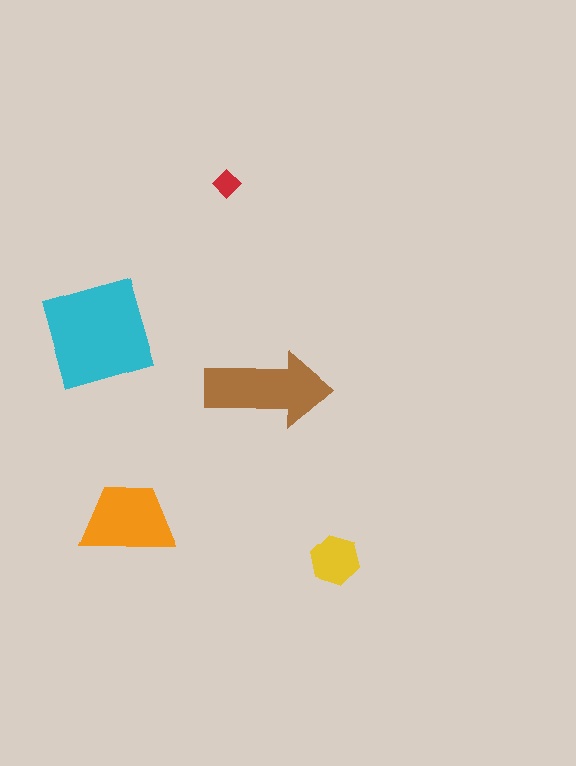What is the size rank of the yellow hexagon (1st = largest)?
4th.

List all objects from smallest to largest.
The red diamond, the yellow hexagon, the orange trapezoid, the brown arrow, the cyan square.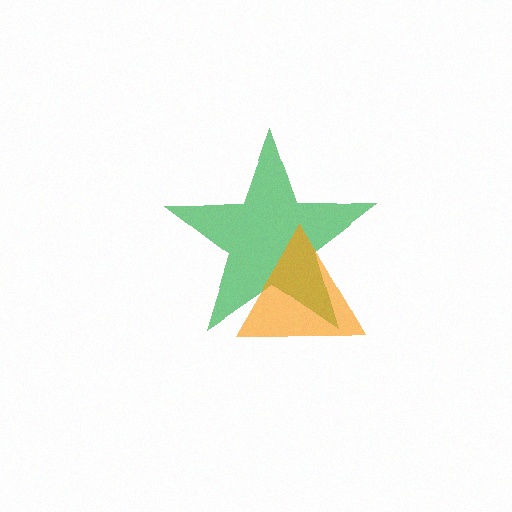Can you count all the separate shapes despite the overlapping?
Yes, there are 2 separate shapes.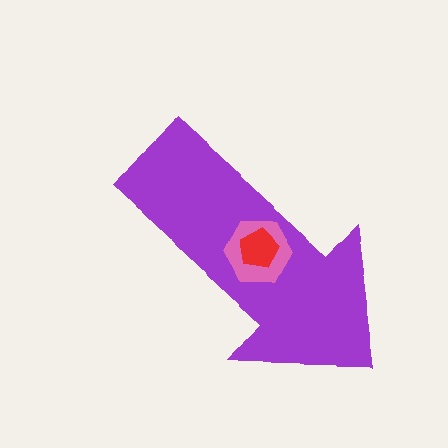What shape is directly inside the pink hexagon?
The red pentagon.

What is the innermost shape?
The red pentagon.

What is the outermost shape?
The purple arrow.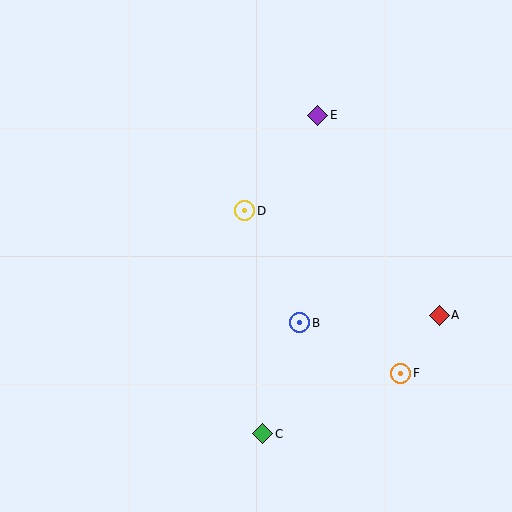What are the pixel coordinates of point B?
Point B is at (300, 323).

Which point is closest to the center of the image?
Point D at (245, 211) is closest to the center.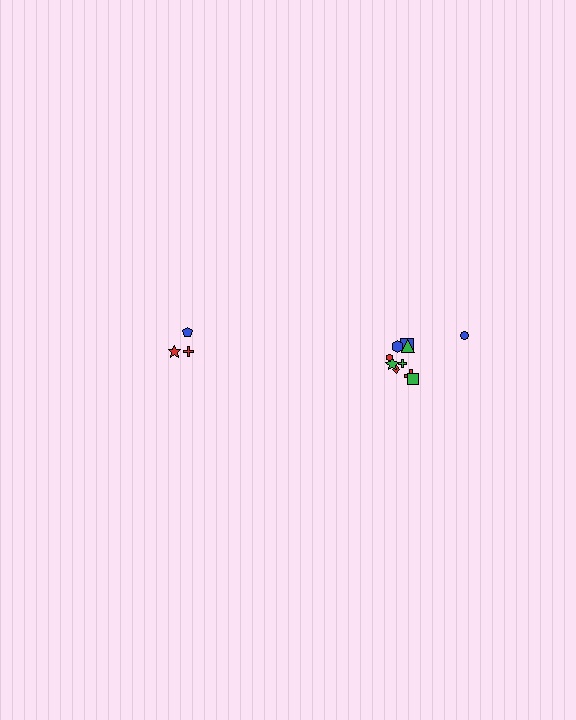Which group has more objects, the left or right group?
The right group.